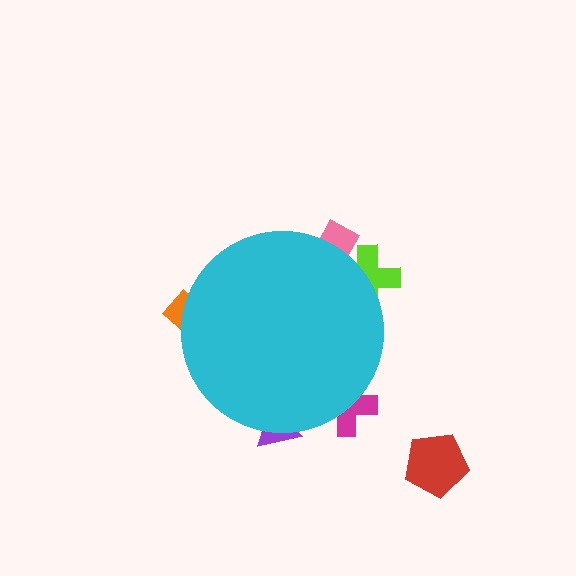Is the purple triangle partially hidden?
Yes, the purple triangle is partially hidden behind the cyan circle.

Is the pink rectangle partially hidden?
Yes, the pink rectangle is partially hidden behind the cyan circle.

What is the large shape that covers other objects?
A cyan circle.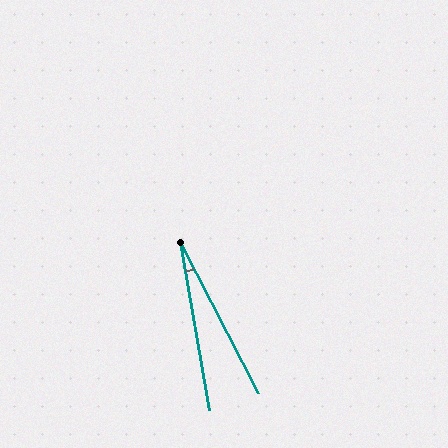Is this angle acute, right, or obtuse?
It is acute.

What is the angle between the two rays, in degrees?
Approximately 17 degrees.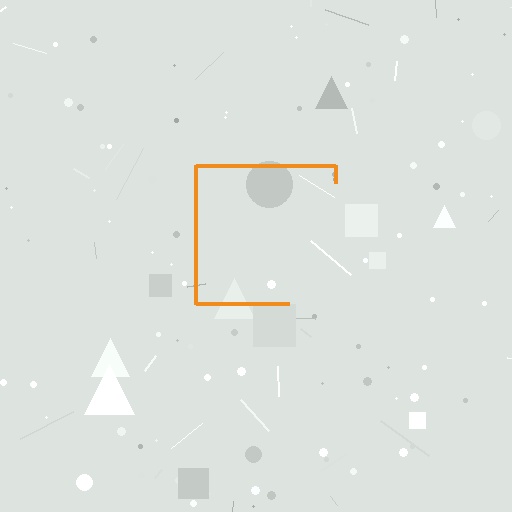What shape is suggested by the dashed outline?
The dashed outline suggests a square.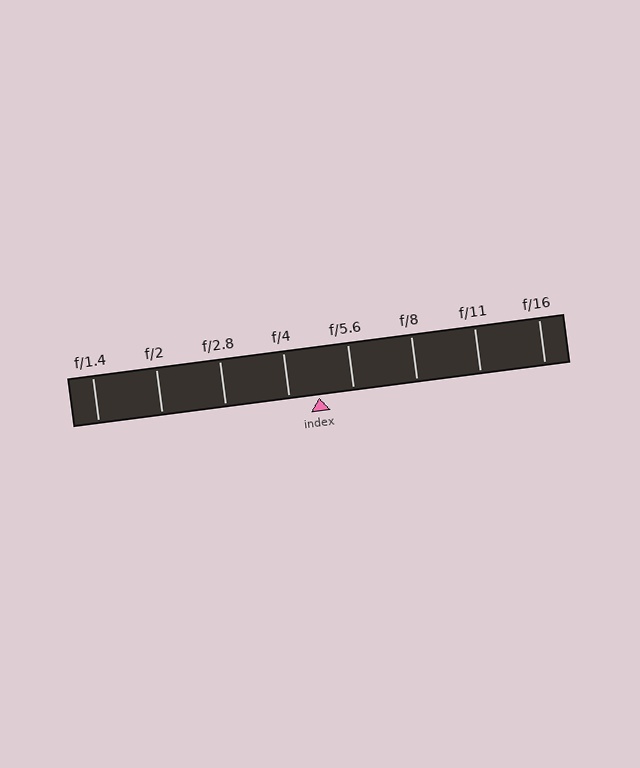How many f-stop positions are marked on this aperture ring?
There are 8 f-stop positions marked.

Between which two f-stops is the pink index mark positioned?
The index mark is between f/4 and f/5.6.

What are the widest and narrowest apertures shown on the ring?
The widest aperture shown is f/1.4 and the narrowest is f/16.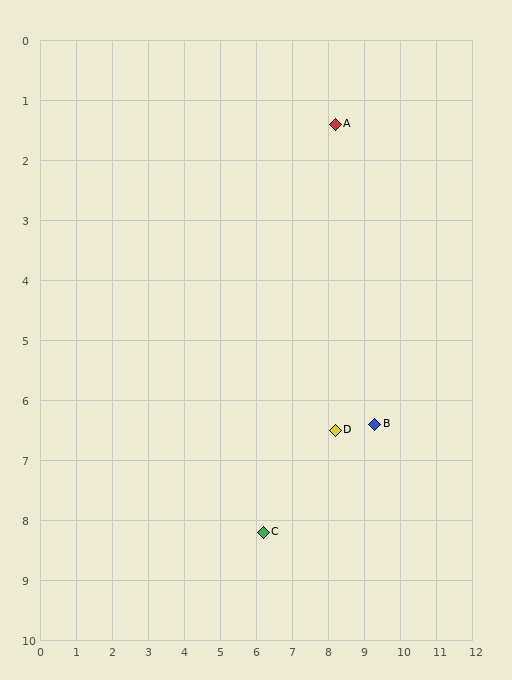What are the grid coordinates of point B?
Point B is at approximately (9.3, 6.4).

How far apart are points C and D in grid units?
Points C and D are about 2.6 grid units apart.